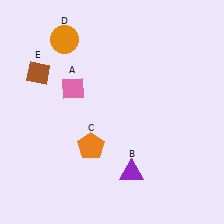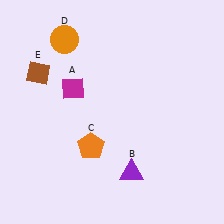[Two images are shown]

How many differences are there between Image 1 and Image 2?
There is 1 difference between the two images.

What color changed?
The diamond (A) changed from pink in Image 1 to magenta in Image 2.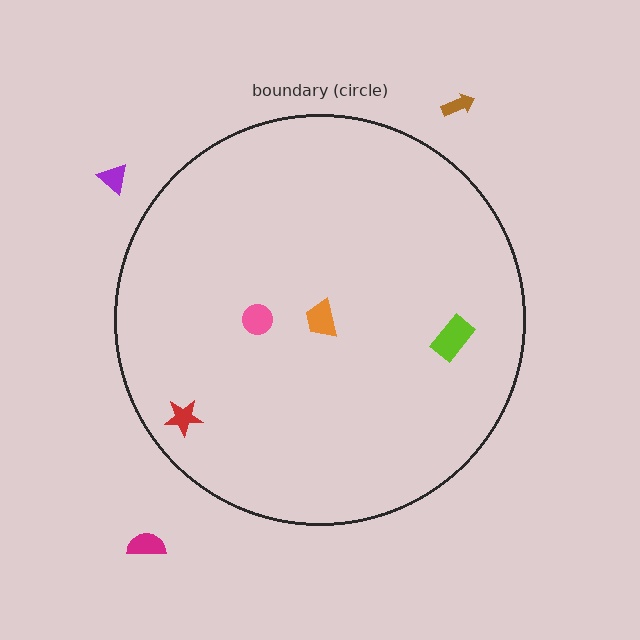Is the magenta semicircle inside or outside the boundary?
Outside.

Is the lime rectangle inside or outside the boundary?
Inside.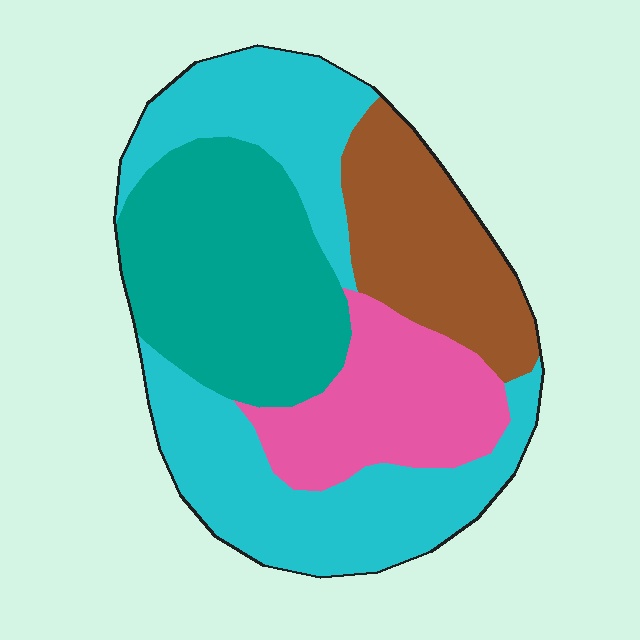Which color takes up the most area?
Cyan, at roughly 40%.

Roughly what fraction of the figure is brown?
Brown takes up about one sixth (1/6) of the figure.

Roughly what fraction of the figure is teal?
Teal covers around 25% of the figure.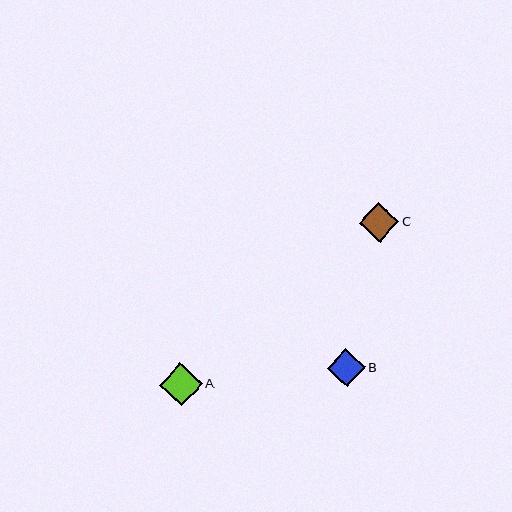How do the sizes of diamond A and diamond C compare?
Diamond A and diamond C are approximately the same size.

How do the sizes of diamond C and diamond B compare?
Diamond C and diamond B are approximately the same size.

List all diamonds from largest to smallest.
From largest to smallest: A, C, B.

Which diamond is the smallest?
Diamond B is the smallest with a size of approximately 38 pixels.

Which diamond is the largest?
Diamond A is the largest with a size of approximately 43 pixels.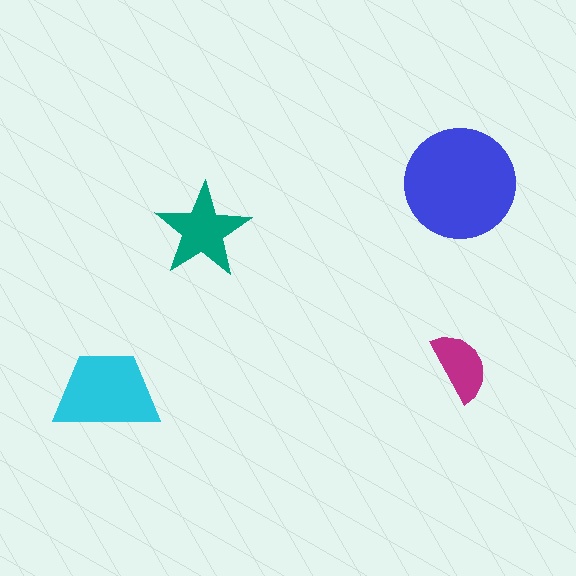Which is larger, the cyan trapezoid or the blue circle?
The blue circle.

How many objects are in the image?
There are 4 objects in the image.